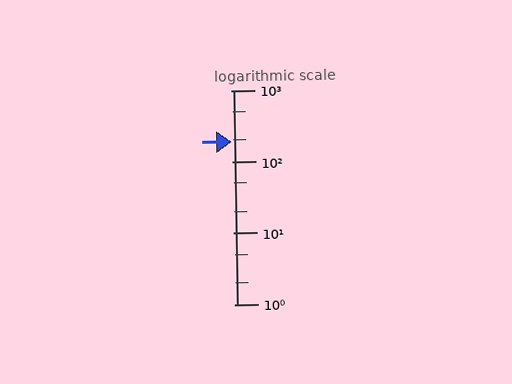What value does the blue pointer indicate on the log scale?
The pointer indicates approximately 190.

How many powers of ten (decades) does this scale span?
The scale spans 3 decades, from 1 to 1000.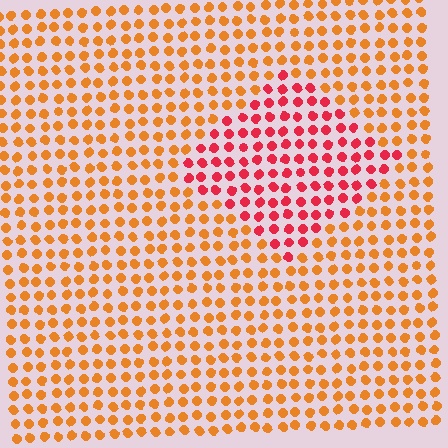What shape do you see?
I see a diamond.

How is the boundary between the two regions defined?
The boundary is defined purely by a slight shift in hue (about 40 degrees). Spacing, size, and orientation are identical on both sides.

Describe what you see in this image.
The image is filled with small orange elements in a uniform arrangement. A diamond-shaped region is visible where the elements are tinted to a slightly different hue, forming a subtle color boundary.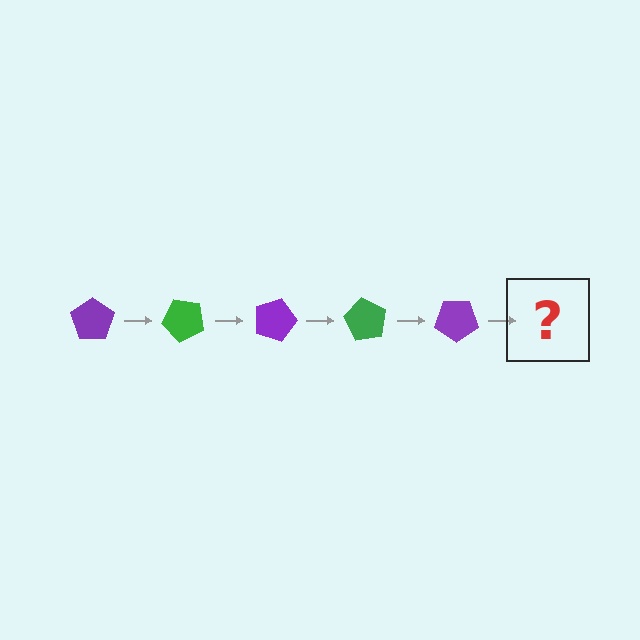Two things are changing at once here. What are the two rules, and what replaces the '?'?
The two rules are that it rotates 45 degrees each step and the color cycles through purple and green. The '?' should be a green pentagon, rotated 225 degrees from the start.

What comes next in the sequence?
The next element should be a green pentagon, rotated 225 degrees from the start.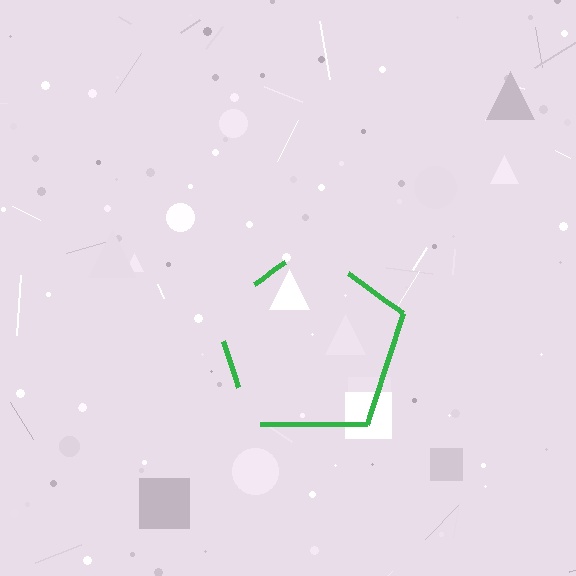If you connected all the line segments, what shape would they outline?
They would outline a pentagon.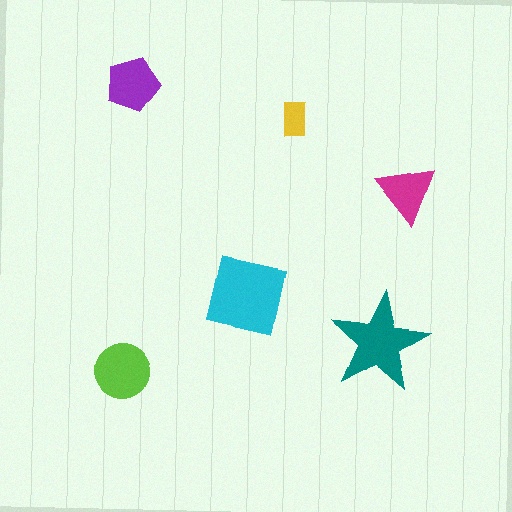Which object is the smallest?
The yellow rectangle.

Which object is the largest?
The cyan square.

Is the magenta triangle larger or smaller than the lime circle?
Smaller.